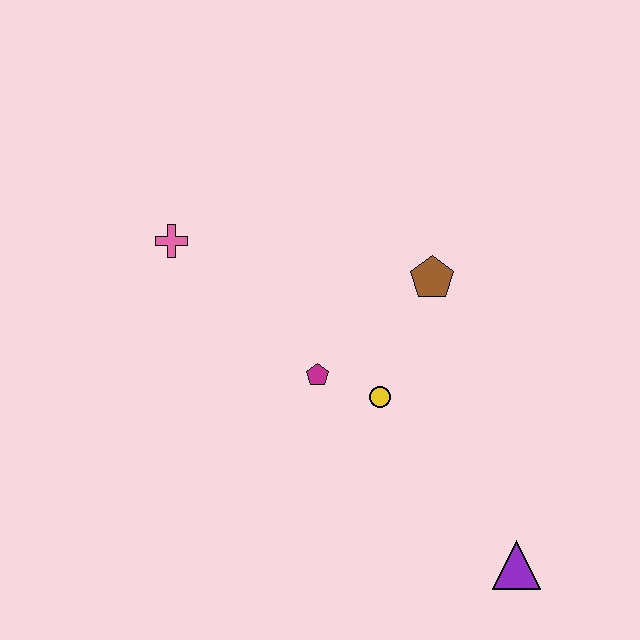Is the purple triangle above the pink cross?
No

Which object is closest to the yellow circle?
The magenta pentagon is closest to the yellow circle.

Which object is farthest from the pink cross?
The purple triangle is farthest from the pink cross.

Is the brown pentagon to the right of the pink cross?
Yes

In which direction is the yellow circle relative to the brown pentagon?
The yellow circle is below the brown pentagon.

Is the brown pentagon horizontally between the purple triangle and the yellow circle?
Yes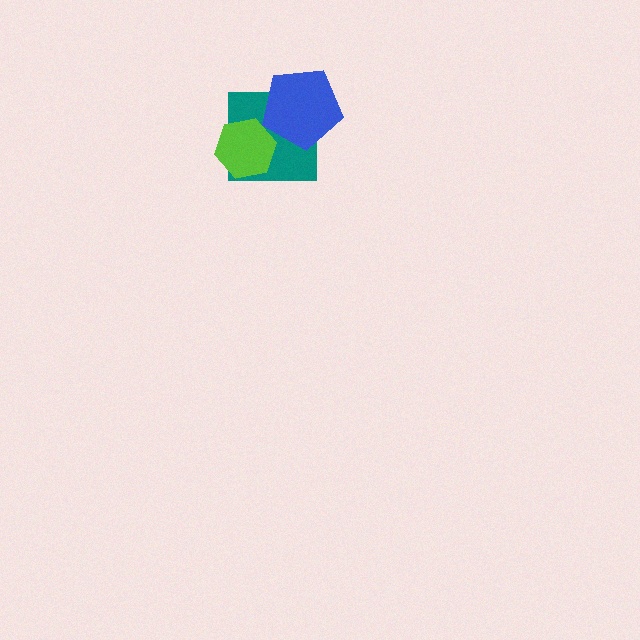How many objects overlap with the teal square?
2 objects overlap with the teal square.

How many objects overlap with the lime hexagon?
1 object overlaps with the lime hexagon.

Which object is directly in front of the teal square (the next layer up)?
The lime hexagon is directly in front of the teal square.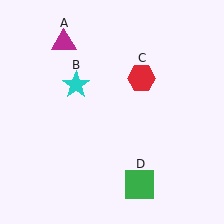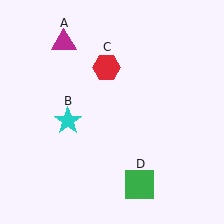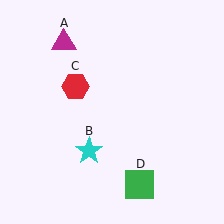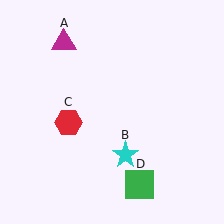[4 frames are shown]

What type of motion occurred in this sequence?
The cyan star (object B), red hexagon (object C) rotated counterclockwise around the center of the scene.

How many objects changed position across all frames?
2 objects changed position: cyan star (object B), red hexagon (object C).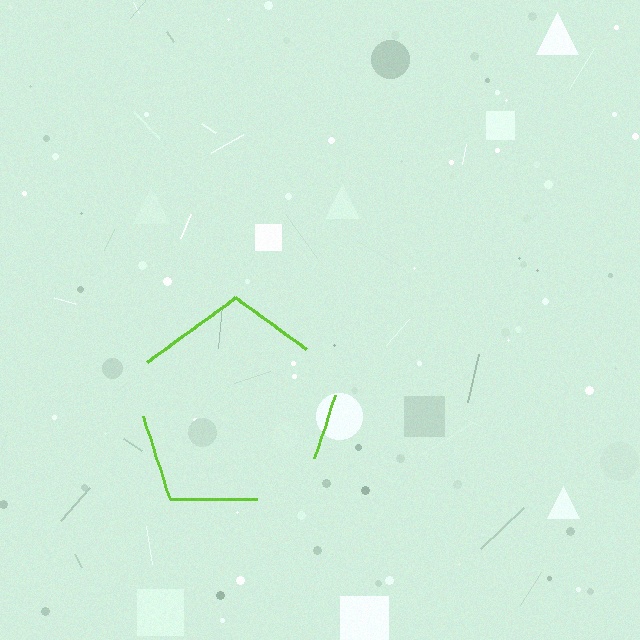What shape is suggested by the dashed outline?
The dashed outline suggests a pentagon.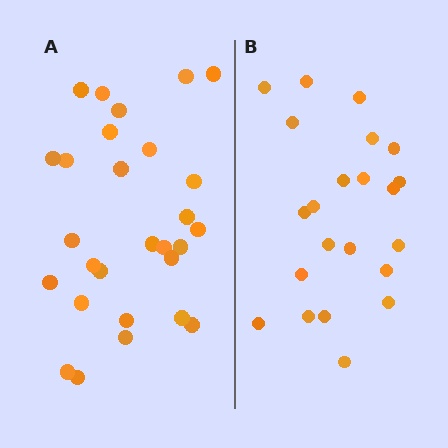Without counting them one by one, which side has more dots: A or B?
Region A (the left region) has more dots.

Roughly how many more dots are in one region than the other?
Region A has about 6 more dots than region B.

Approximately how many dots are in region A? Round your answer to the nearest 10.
About 30 dots. (The exact count is 28, which rounds to 30.)